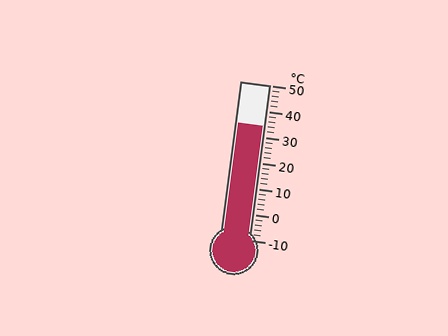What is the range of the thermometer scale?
The thermometer scale ranges from -10°C to 50°C.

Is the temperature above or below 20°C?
The temperature is above 20°C.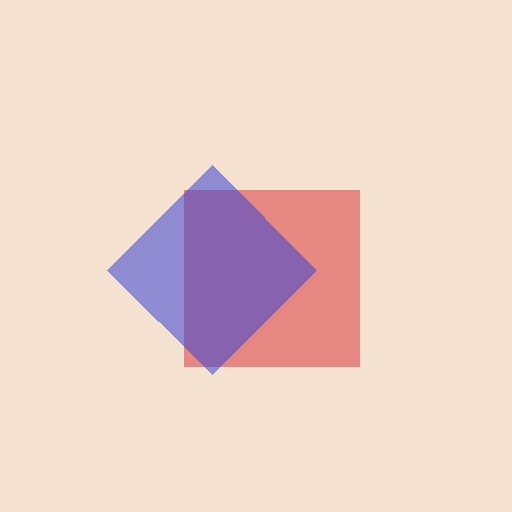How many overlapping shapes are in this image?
There are 2 overlapping shapes in the image.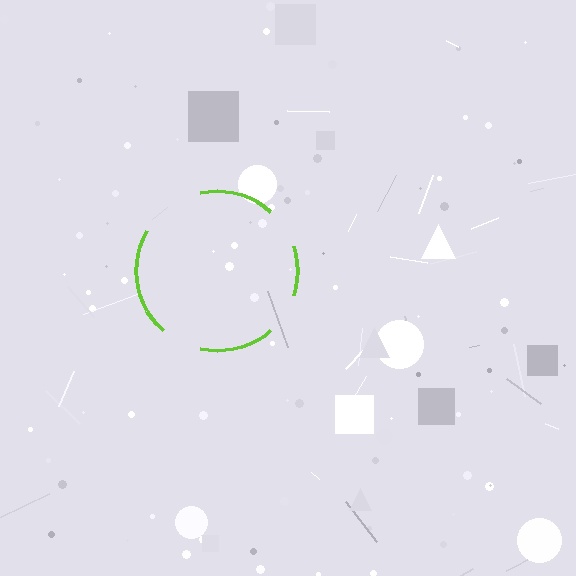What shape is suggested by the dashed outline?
The dashed outline suggests a circle.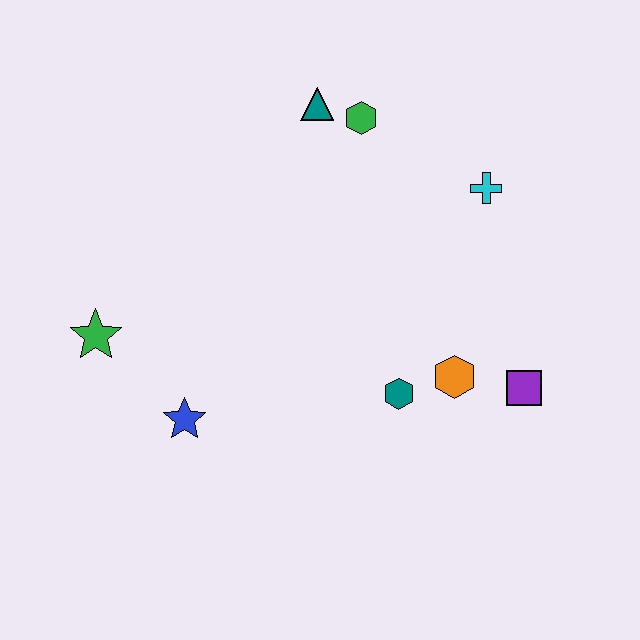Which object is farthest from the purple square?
The green star is farthest from the purple square.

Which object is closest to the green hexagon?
The teal triangle is closest to the green hexagon.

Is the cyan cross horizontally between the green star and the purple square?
Yes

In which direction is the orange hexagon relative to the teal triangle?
The orange hexagon is below the teal triangle.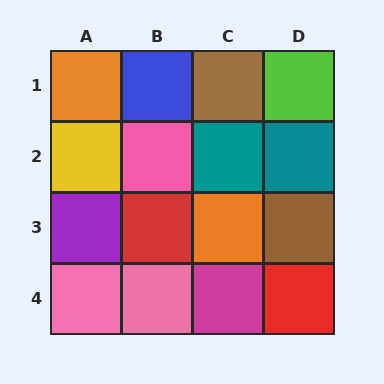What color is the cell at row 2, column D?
Teal.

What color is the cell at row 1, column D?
Lime.